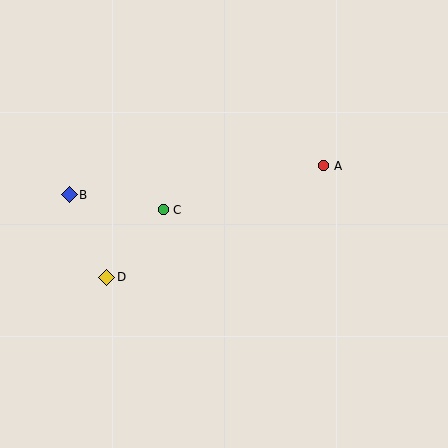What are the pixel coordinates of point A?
Point A is at (323, 166).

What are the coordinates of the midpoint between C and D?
The midpoint between C and D is at (135, 243).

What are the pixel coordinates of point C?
Point C is at (163, 210).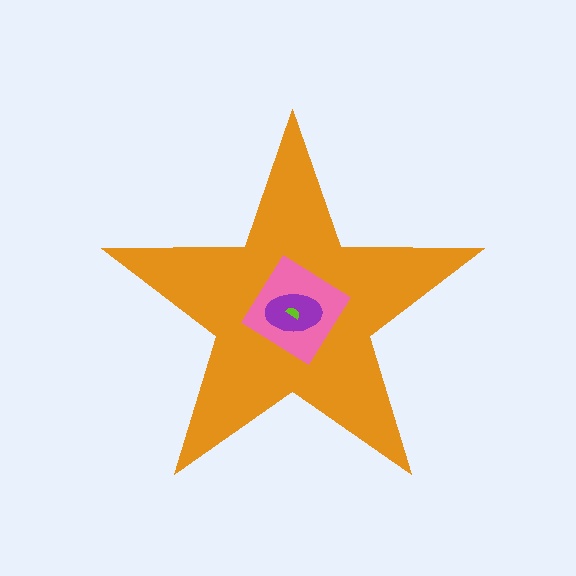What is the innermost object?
The lime semicircle.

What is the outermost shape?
The orange star.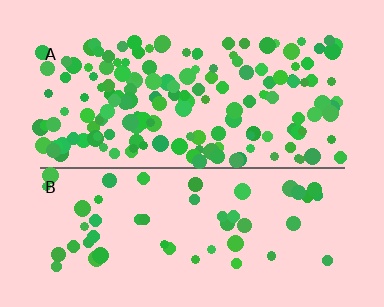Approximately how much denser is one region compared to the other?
Approximately 3.1× — region A over region B.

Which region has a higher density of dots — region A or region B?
A (the top).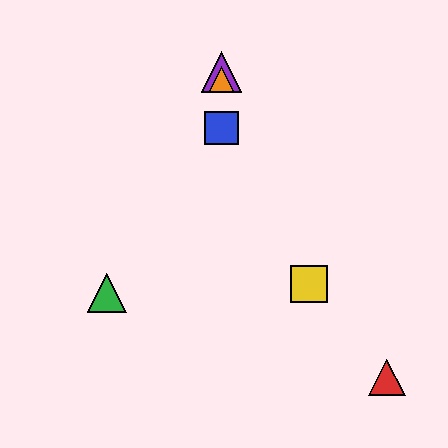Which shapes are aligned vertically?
The blue square, the purple triangle, the orange triangle are aligned vertically.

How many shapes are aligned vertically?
3 shapes (the blue square, the purple triangle, the orange triangle) are aligned vertically.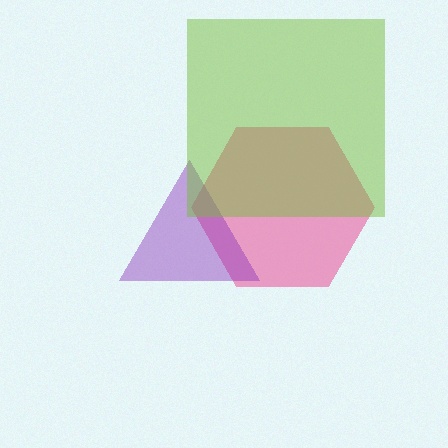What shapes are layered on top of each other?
The layered shapes are: a pink hexagon, a purple triangle, a lime square.